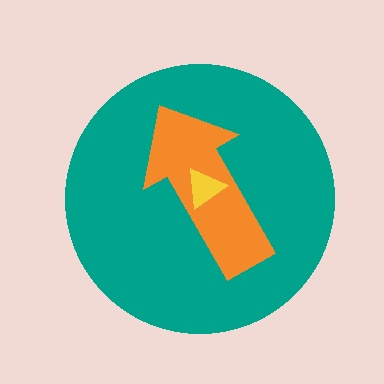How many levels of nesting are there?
3.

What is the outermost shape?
The teal circle.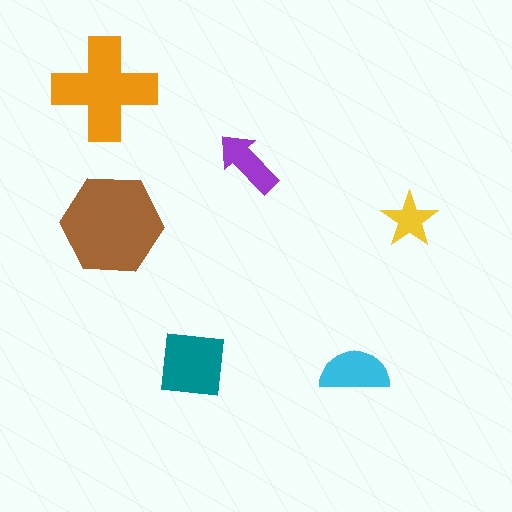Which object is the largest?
The brown hexagon.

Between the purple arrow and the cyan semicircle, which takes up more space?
The cyan semicircle.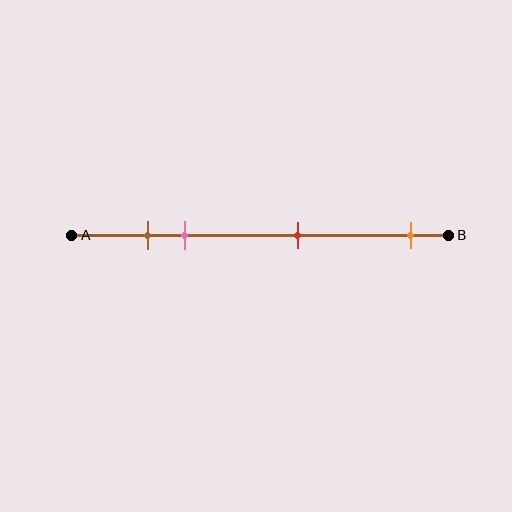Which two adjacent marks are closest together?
The brown and pink marks are the closest adjacent pair.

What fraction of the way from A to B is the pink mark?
The pink mark is approximately 30% (0.3) of the way from A to B.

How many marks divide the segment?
There are 4 marks dividing the segment.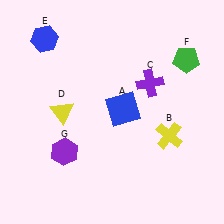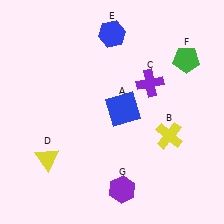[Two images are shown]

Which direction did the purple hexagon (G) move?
The purple hexagon (G) moved right.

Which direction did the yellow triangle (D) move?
The yellow triangle (D) moved down.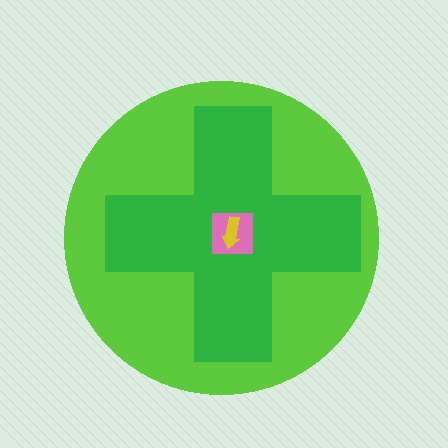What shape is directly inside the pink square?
The yellow arrow.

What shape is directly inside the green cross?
The pink square.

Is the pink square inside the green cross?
Yes.